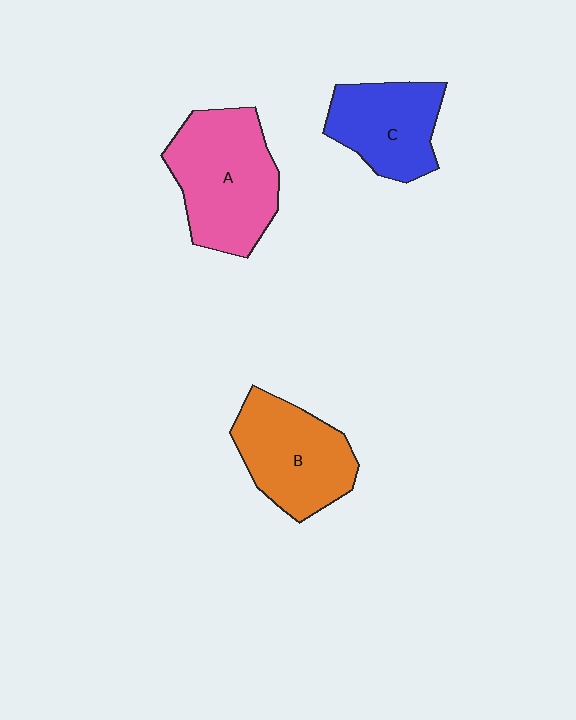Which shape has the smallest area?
Shape C (blue).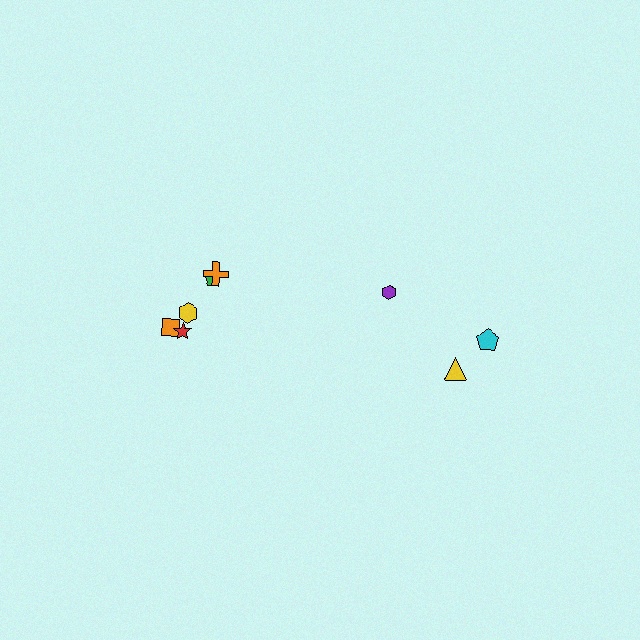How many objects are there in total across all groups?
There are 8 objects.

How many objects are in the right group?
There are 3 objects.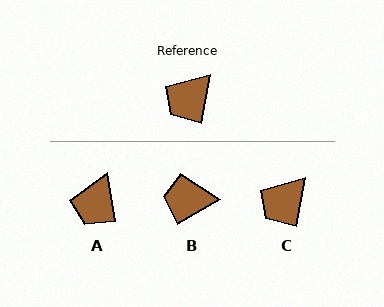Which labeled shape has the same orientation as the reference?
C.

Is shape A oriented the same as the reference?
No, it is off by about 20 degrees.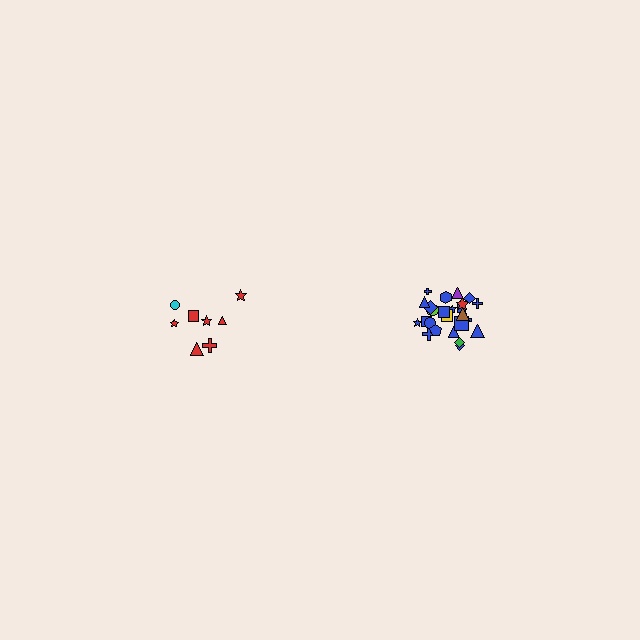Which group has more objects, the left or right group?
The right group.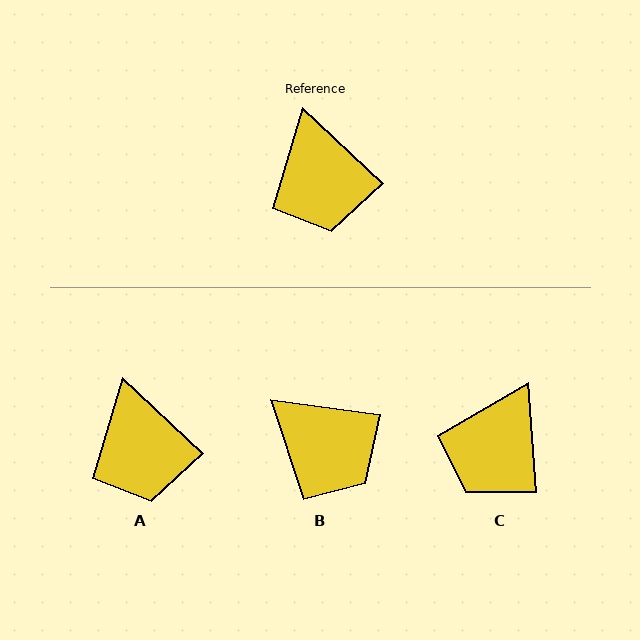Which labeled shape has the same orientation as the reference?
A.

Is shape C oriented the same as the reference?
No, it is off by about 43 degrees.